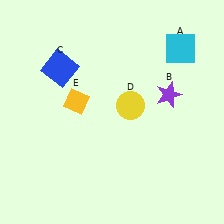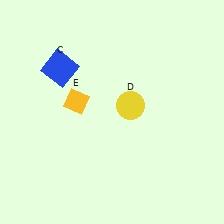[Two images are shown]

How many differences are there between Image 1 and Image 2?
There are 2 differences between the two images.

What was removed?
The purple star (B), the cyan square (A) were removed in Image 2.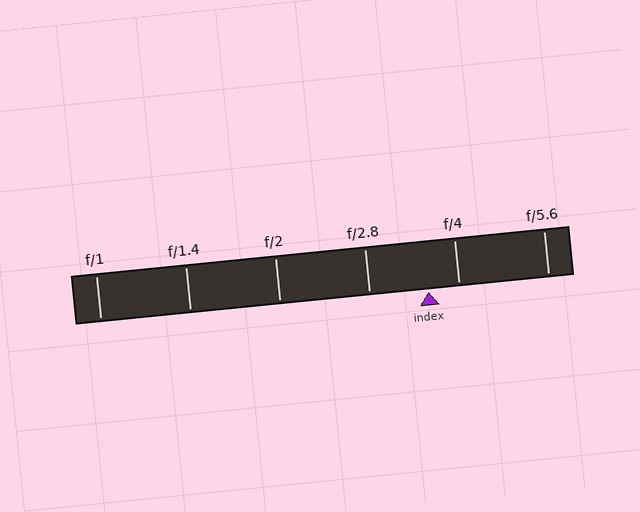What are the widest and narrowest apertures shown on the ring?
The widest aperture shown is f/1 and the narrowest is f/5.6.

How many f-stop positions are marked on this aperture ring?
There are 6 f-stop positions marked.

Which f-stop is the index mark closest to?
The index mark is closest to f/4.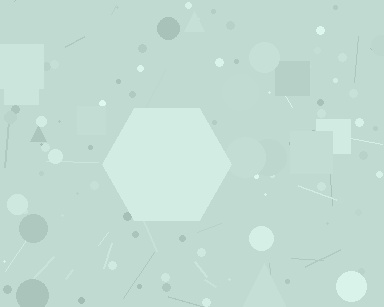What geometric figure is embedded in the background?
A hexagon is embedded in the background.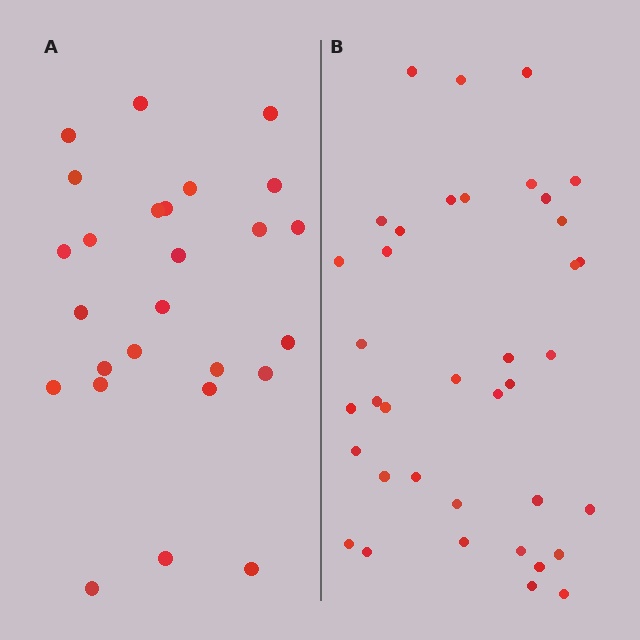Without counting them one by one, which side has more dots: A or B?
Region B (the right region) has more dots.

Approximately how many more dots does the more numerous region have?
Region B has roughly 12 or so more dots than region A.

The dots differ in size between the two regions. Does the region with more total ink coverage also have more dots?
No. Region A has more total ink coverage because its dots are larger, but region B actually contains more individual dots. Total area can be misleading — the number of items is what matters here.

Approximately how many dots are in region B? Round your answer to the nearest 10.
About 40 dots. (The exact count is 38, which rounds to 40.)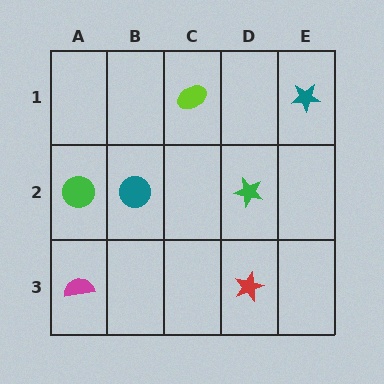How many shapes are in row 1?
2 shapes.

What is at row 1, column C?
A lime ellipse.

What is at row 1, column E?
A teal star.